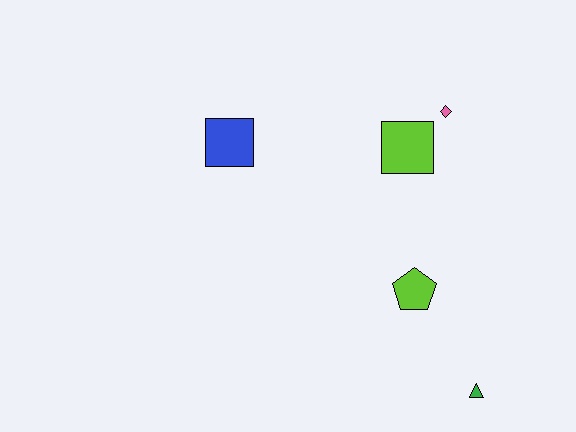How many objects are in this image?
There are 5 objects.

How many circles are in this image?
There are no circles.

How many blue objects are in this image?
There is 1 blue object.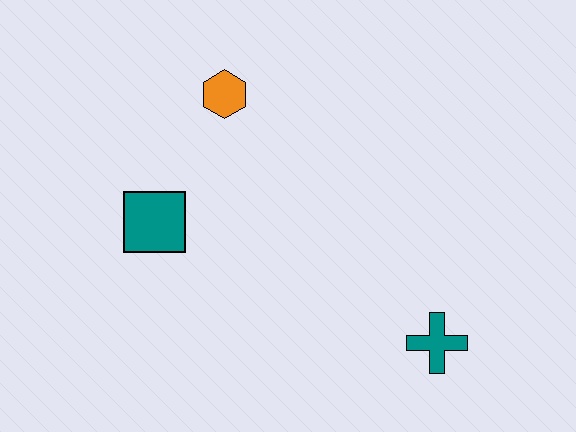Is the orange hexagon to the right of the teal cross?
No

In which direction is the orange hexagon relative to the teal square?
The orange hexagon is above the teal square.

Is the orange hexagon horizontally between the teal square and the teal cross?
Yes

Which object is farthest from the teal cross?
The orange hexagon is farthest from the teal cross.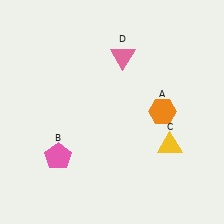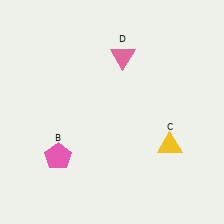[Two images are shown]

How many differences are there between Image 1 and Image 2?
There is 1 difference between the two images.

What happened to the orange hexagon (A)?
The orange hexagon (A) was removed in Image 2. It was in the top-right area of Image 1.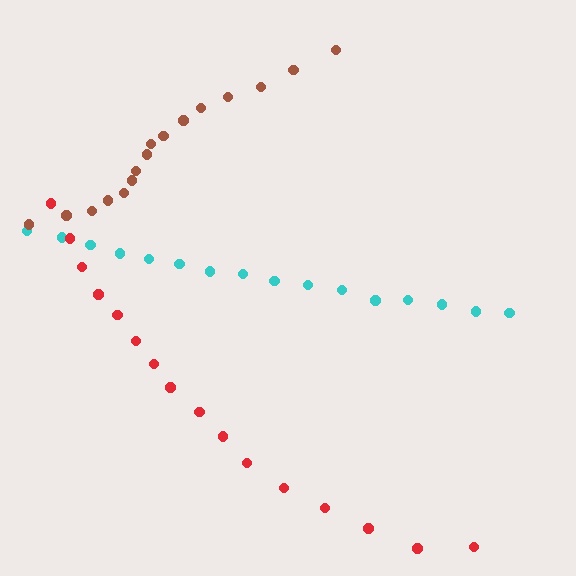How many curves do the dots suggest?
There are 3 distinct paths.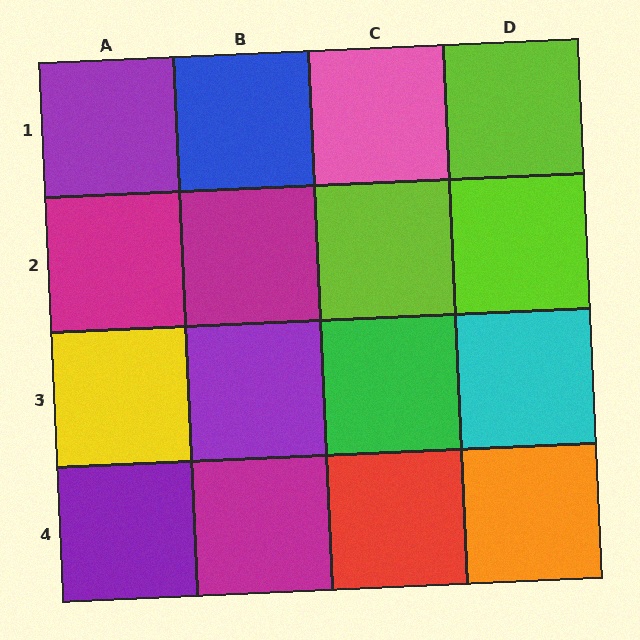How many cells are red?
1 cell is red.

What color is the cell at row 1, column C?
Pink.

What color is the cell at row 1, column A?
Purple.